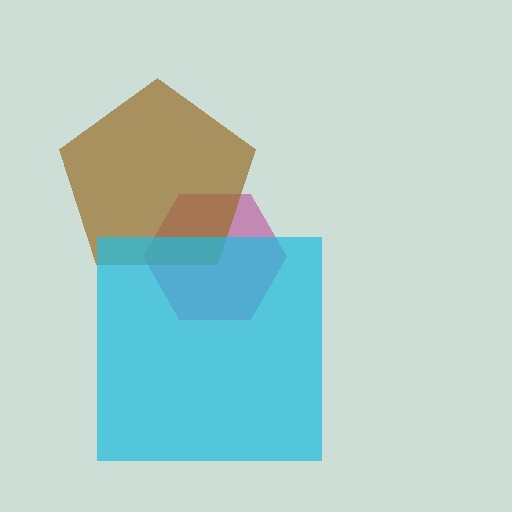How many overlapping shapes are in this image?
There are 3 overlapping shapes in the image.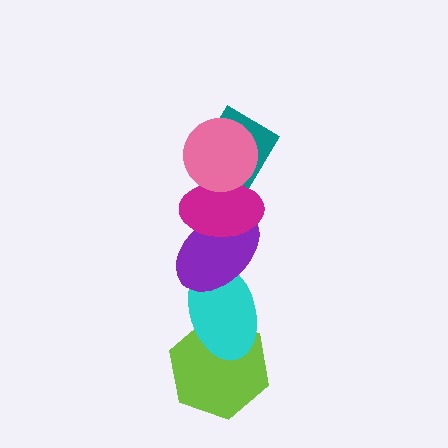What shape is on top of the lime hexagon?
The cyan ellipse is on top of the lime hexagon.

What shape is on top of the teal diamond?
The pink circle is on top of the teal diamond.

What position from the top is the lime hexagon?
The lime hexagon is 6th from the top.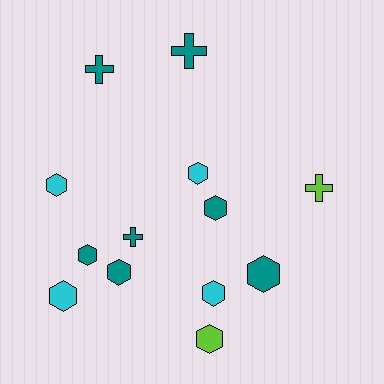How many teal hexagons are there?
There are 4 teal hexagons.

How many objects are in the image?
There are 13 objects.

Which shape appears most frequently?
Hexagon, with 9 objects.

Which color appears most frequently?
Teal, with 7 objects.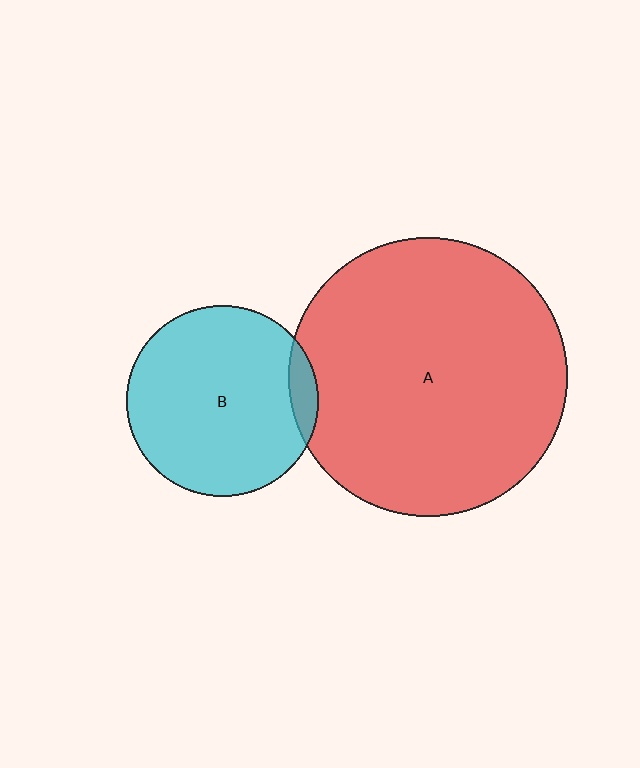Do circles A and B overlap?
Yes.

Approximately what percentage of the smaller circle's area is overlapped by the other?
Approximately 5%.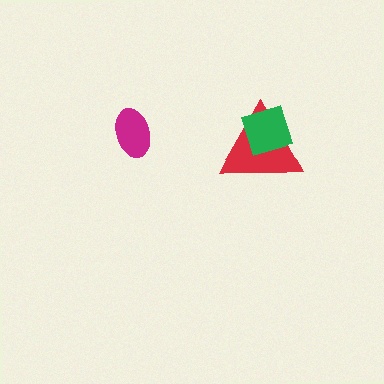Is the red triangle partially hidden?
Yes, it is partially covered by another shape.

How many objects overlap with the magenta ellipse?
0 objects overlap with the magenta ellipse.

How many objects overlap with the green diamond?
1 object overlaps with the green diamond.